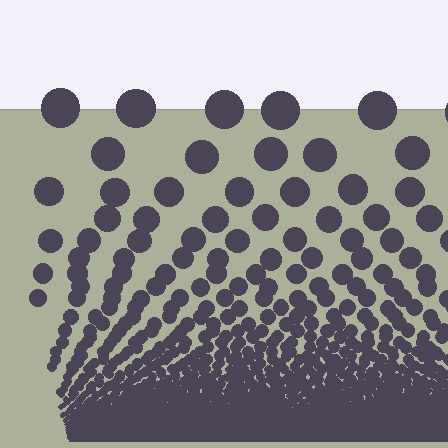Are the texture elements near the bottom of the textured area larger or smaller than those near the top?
Smaller. The gradient is inverted — elements near the bottom are smaller and denser.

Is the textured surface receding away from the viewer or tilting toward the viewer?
The surface appears to tilt toward the viewer. Texture elements get larger and sparser toward the top.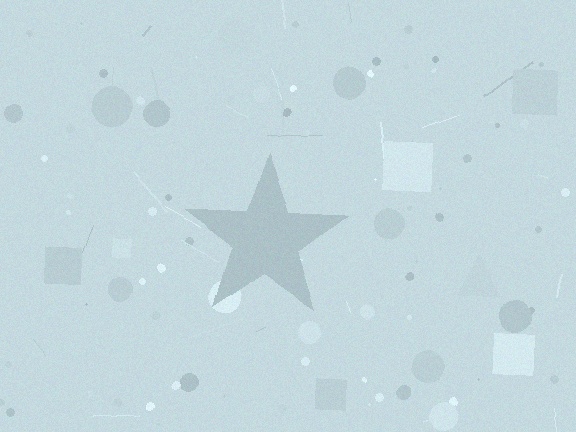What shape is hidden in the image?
A star is hidden in the image.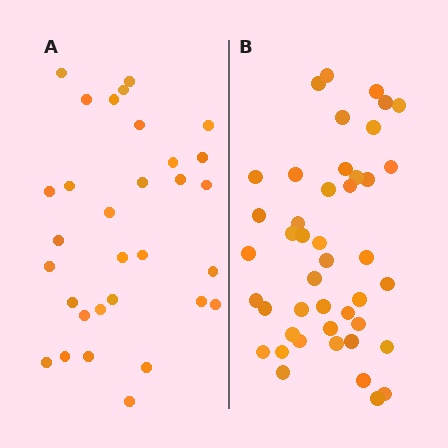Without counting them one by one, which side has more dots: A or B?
Region B (the right region) has more dots.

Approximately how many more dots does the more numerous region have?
Region B has approximately 15 more dots than region A.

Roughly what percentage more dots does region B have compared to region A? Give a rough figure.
About 40% more.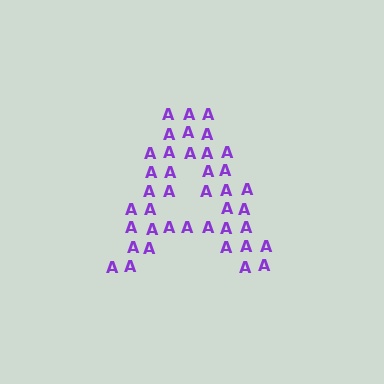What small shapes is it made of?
It is made of small letter A's.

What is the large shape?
The large shape is the letter A.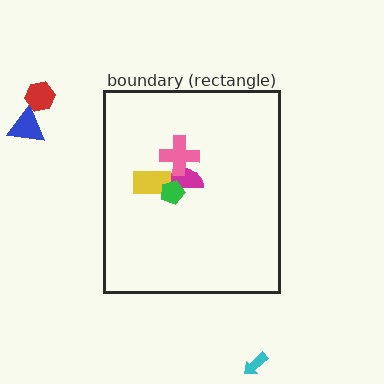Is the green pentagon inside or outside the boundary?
Inside.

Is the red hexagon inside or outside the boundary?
Outside.